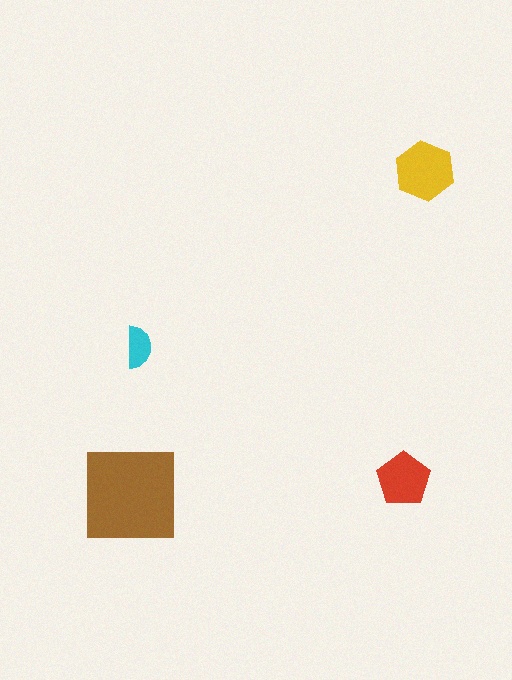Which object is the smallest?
The cyan semicircle.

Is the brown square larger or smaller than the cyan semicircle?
Larger.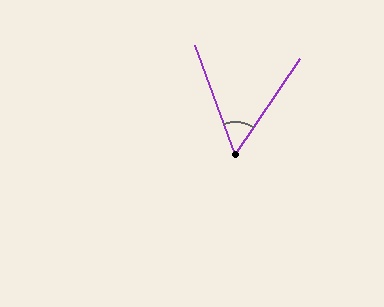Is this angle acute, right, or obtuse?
It is acute.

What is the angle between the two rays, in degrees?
Approximately 54 degrees.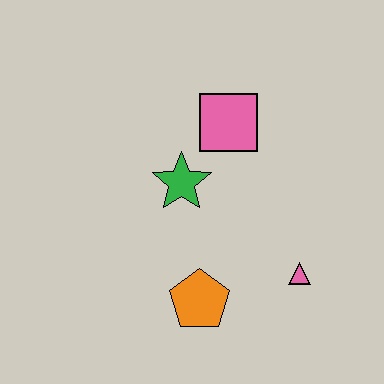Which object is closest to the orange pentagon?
The pink triangle is closest to the orange pentagon.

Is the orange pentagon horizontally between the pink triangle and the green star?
Yes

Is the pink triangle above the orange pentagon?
Yes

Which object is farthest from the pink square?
The orange pentagon is farthest from the pink square.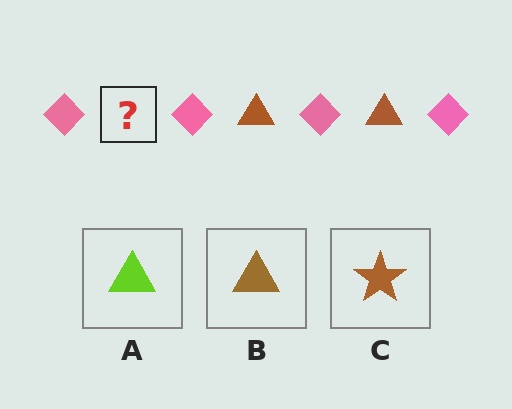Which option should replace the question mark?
Option B.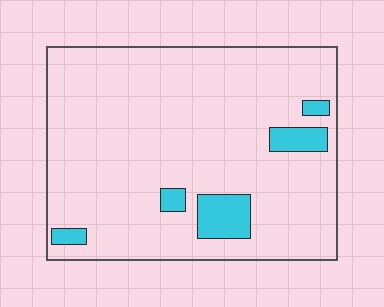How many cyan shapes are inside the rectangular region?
5.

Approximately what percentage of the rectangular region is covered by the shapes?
Approximately 10%.